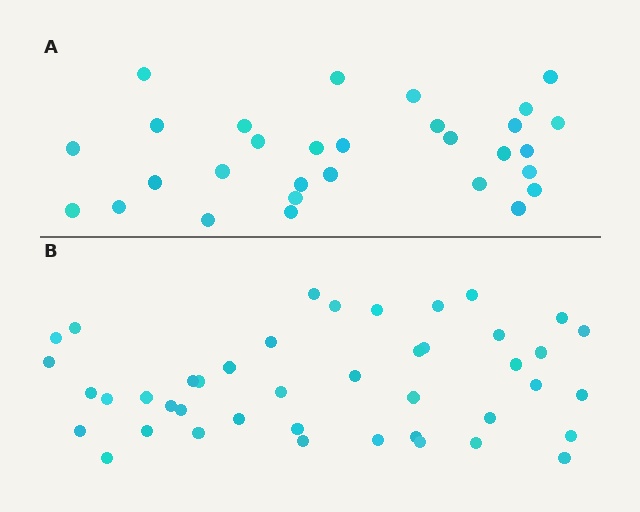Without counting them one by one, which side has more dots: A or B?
Region B (the bottom region) has more dots.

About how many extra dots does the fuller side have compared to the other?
Region B has approximately 15 more dots than region A.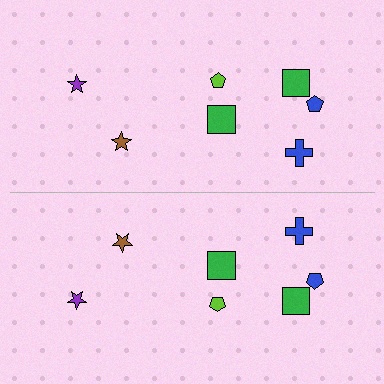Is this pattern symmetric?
Yes, this pattern has bilateral (reflection) symmetry.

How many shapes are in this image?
There are 14 shapes in this image.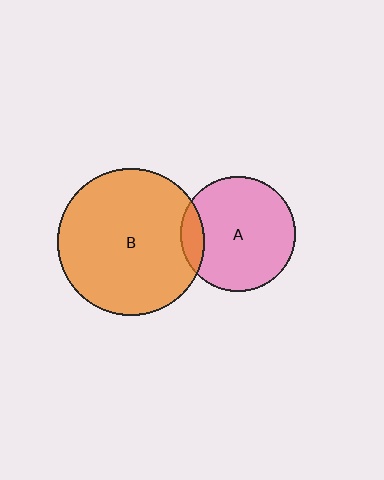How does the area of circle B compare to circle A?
Approximately 1.6 times.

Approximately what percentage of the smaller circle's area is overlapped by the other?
Approximately 10%.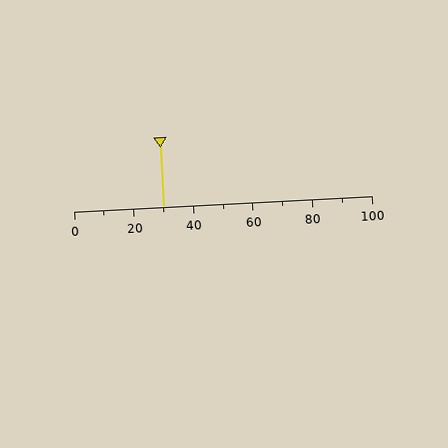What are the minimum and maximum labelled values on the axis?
The axis runs from 0 to 100.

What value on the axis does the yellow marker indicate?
The marker indicates approximately 30.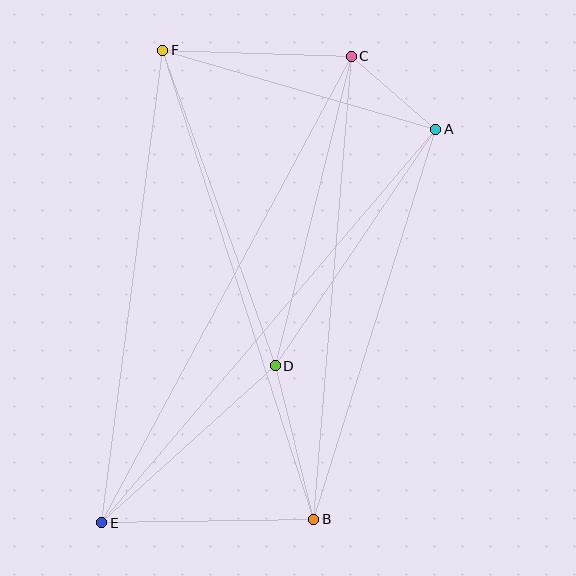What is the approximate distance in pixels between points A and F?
The distance between A and F is approximately 284 pixels.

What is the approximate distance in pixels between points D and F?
The distance between D and F is approximately 335 pixels.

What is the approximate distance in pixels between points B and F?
The distance between B and F is approximately 492 pixels.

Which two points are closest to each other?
Points A and C are closest to each other.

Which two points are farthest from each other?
Points C and E are farthest from each other.